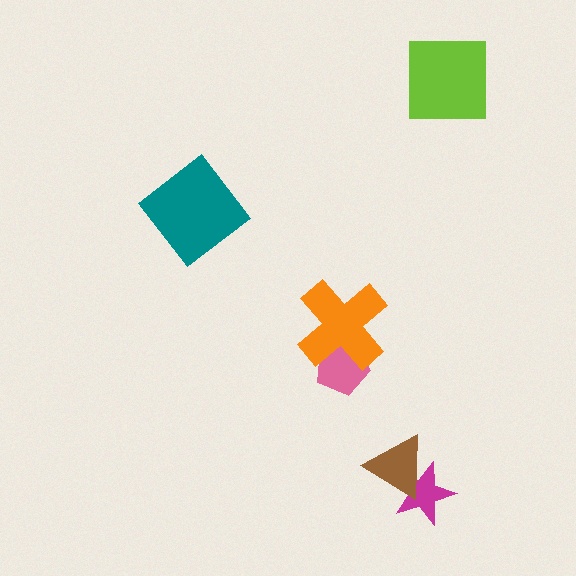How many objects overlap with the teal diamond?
0 objects overlap with the teal diamond.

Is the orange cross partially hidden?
No, no other shape covers it.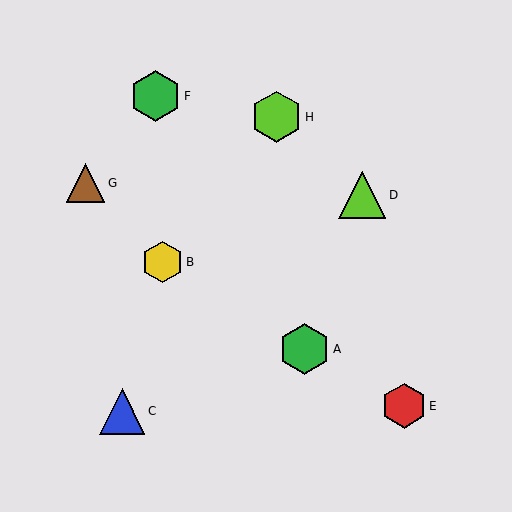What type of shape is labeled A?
Shape A is a green hexagon.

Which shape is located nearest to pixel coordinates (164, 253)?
The yellow hexagon (labeled B) at (162, 262) is nearest to that location.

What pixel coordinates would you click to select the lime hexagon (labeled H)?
Click at (277, 117) to select the lime hexagon H.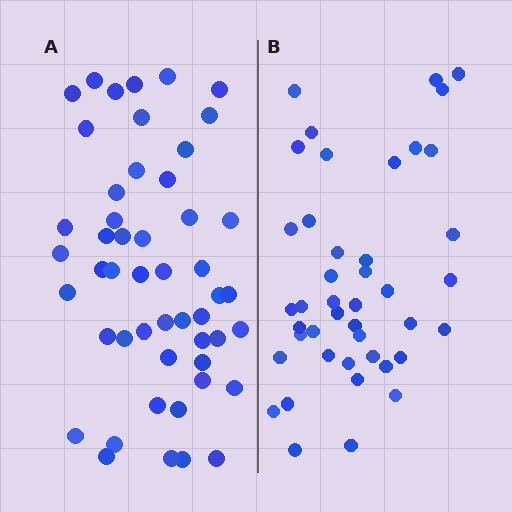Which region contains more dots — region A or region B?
Region A (the left region) has more dots.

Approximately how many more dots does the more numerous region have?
Region A has roughly 8 or so more dots than region B.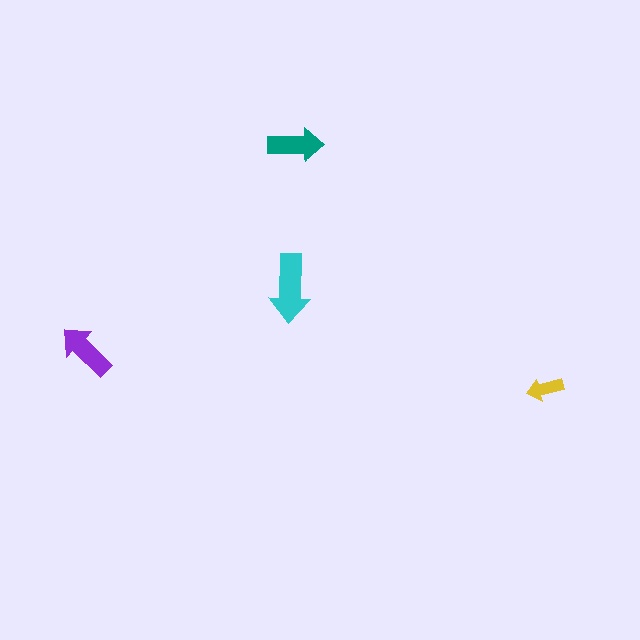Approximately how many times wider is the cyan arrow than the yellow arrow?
About 2 times wider.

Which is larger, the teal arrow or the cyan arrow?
The cyan one.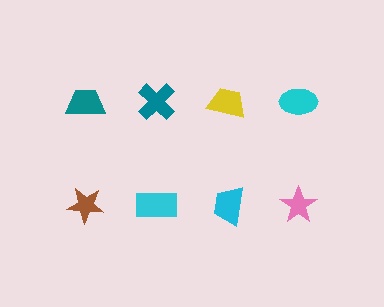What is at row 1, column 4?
A cyan ellipse.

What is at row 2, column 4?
A pink star.